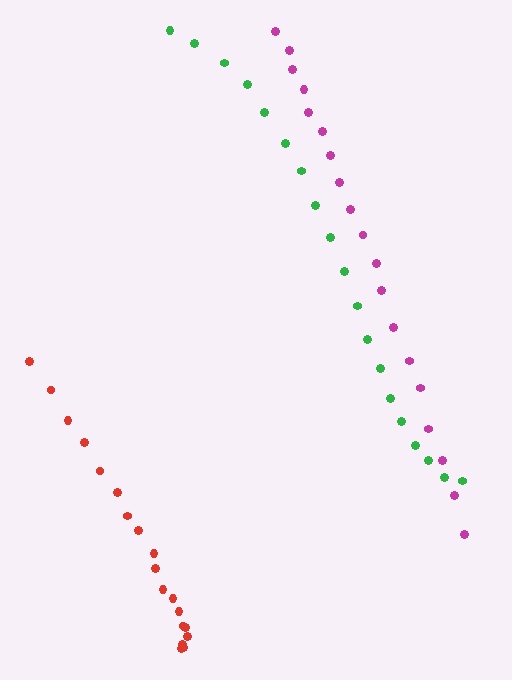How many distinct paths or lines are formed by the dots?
There are 3 distinct paths.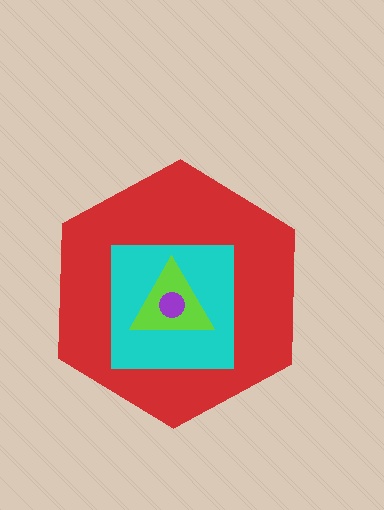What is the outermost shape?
The red hexagon.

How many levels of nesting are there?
4.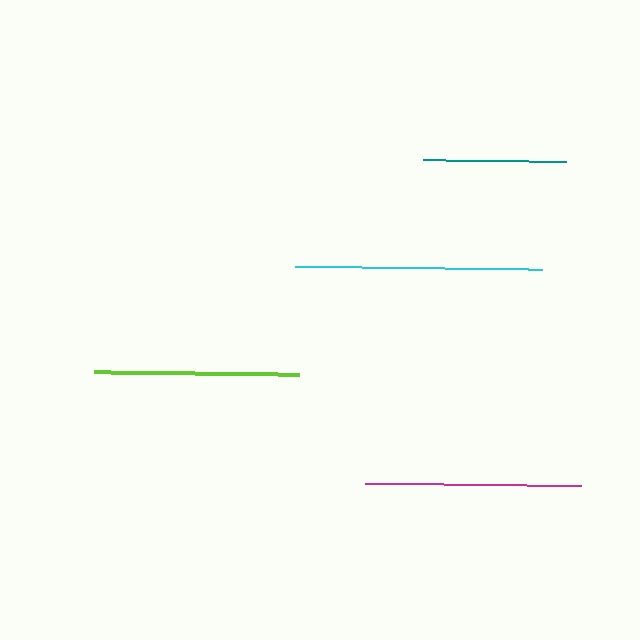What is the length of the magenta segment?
The magenta segment is approximately 216 pixels long.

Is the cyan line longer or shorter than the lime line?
The cyan line is longer than the lime line.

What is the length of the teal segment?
The teal segment is approximately 143 pixels long.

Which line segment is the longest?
The cyan line is the longest at approximately 246 pixels.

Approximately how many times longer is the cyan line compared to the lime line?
The cyan line is approximately 1.2 times the length of the lime line.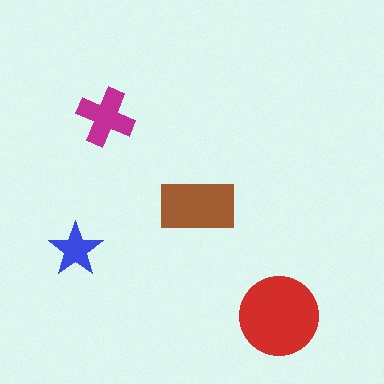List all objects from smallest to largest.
The blue star, the magenta cross, the brown rectangle, the red circle.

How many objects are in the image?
There are 4 objects in the image.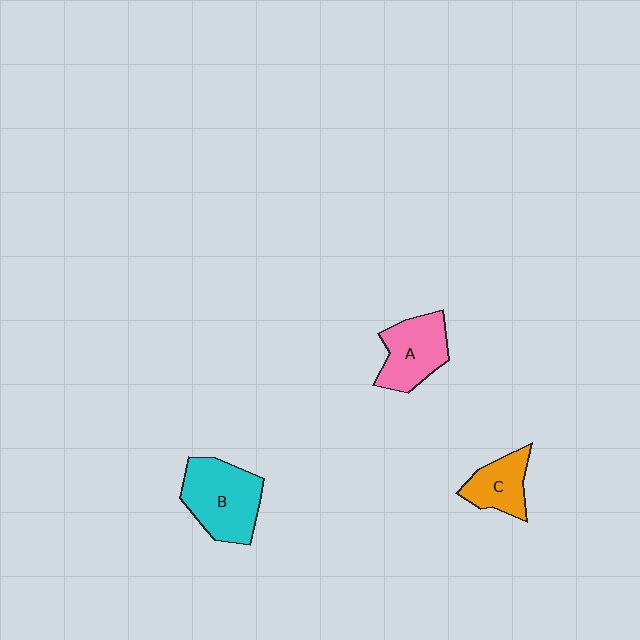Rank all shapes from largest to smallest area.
From largest to smallest: B (cyan), A (pink), C (orange).